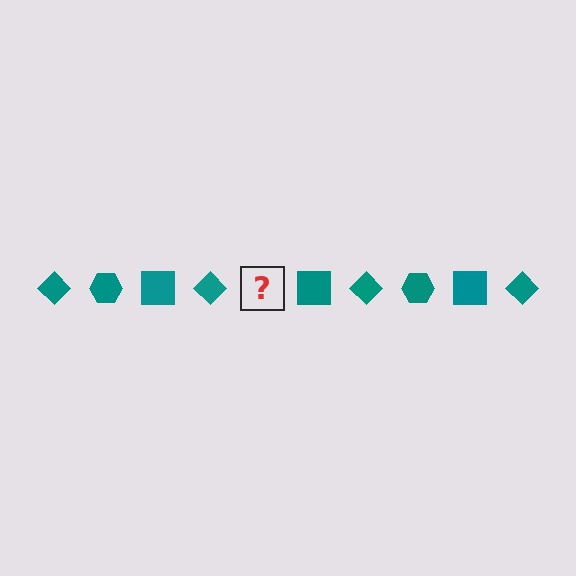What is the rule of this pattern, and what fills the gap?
The rule is that the pattern cycles through diamond, hexagon, square shapes in teal. The gap should be filled with a teal hexagon.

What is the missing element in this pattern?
The missing element is a teal hexagon.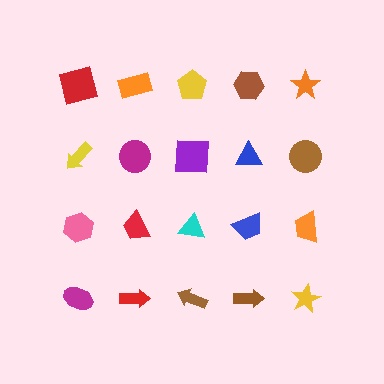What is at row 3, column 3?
A cyan triangle.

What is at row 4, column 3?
A brown arrow.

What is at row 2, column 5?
A brown circle.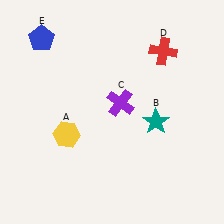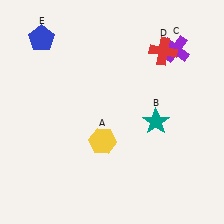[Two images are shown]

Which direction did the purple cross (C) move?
The purple cross (C) moved right.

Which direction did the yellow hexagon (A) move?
The yellow hexagon (A) moved right.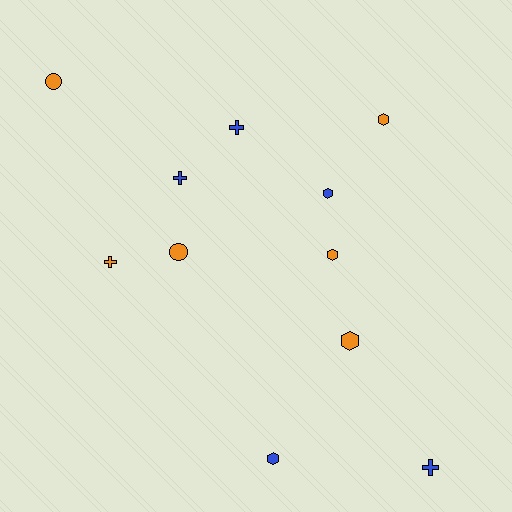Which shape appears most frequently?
Hexagon, with 5 objects.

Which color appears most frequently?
Orange, with 6 objects.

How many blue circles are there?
There are no blue circles.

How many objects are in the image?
There are 11 objects.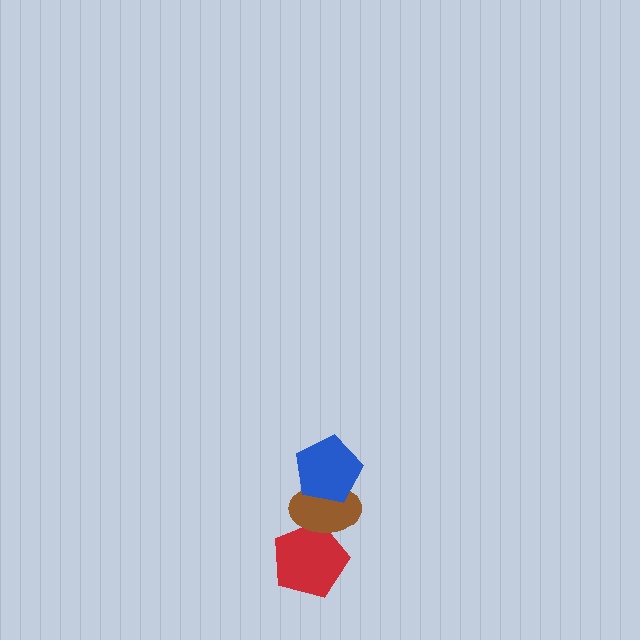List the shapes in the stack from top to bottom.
From top to bottom: the blue pentagon, the brown ellipse, the red pentagon.